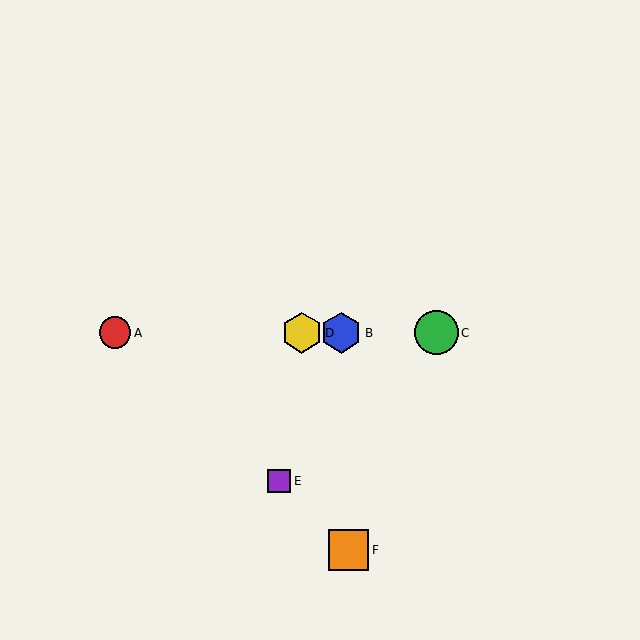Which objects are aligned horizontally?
Objects A, B, C, D are aligned horizontally.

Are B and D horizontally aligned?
Yes, both are at y≈333.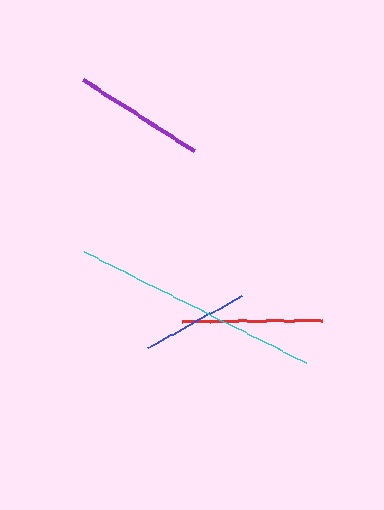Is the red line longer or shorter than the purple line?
The red line is longer than the purple line.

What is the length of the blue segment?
The blue segment is approximately 107 pixels long.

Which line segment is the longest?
The cyan line is the longest at approximately 248 pixels.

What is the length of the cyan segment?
The cyan segment is approximately 248 pixels long.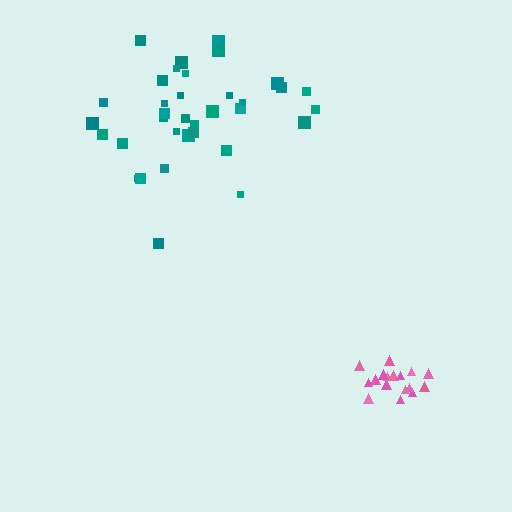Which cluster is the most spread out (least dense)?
Teal.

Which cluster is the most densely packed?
Pink.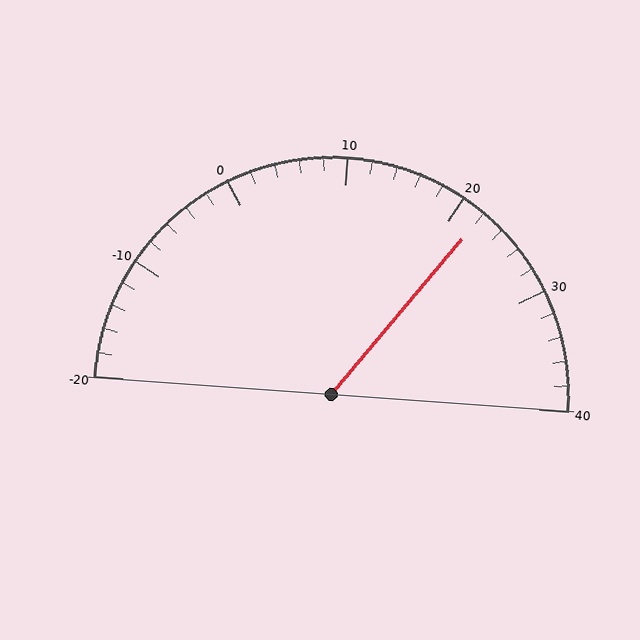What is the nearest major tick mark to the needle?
The nearest major tick mark is 20.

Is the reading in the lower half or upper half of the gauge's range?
The reading is in the upper half of the range (-20 to 40).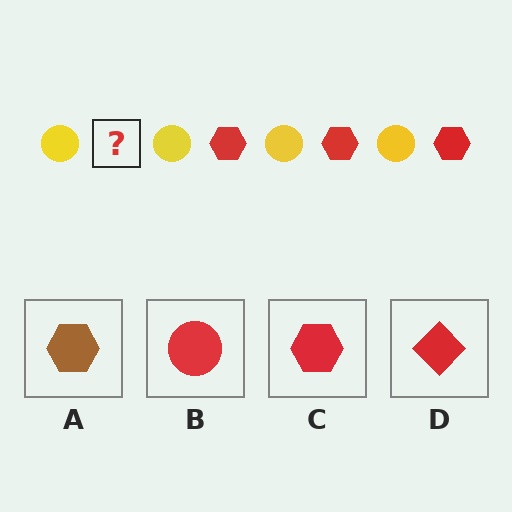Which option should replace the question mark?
Option C.